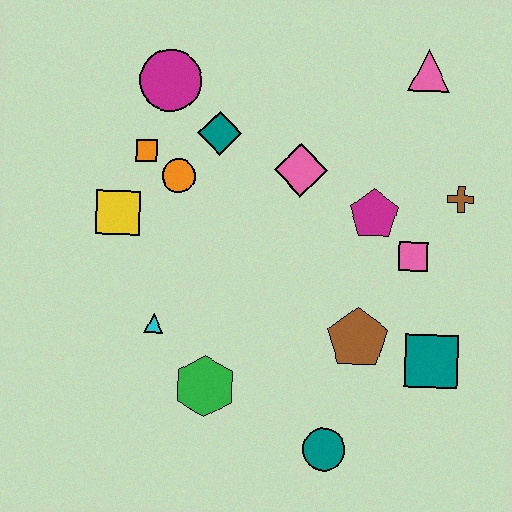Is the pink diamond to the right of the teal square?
No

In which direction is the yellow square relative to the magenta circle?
The yellow square is below the magenta circle.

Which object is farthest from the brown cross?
The yellow square is farthest from the brown cross.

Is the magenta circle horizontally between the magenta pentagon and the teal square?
No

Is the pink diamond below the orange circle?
No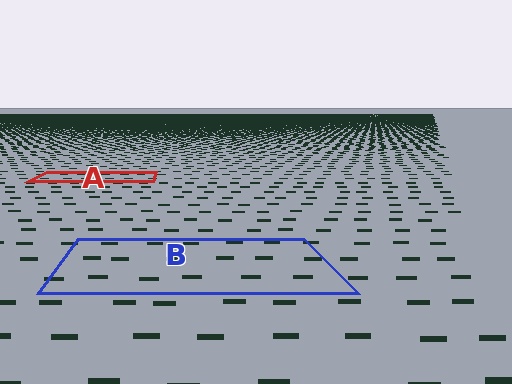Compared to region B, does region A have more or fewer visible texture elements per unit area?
Region A has more texture elements per unit area — they are packed more densely because it is farther away.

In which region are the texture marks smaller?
The texture marks are smaller in region A, because it is farther away.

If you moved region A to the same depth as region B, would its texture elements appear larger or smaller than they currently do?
They would appear larger. At a closer depth, the same texture elements are projected at a bigger on-screen size.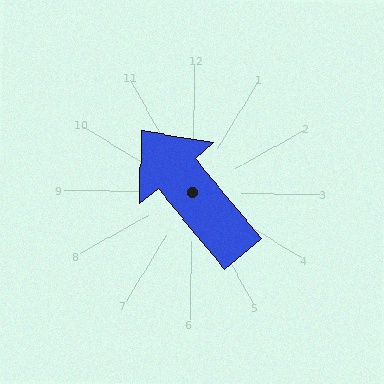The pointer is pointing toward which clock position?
Roughly 11 o'clock.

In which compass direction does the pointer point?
Northwest.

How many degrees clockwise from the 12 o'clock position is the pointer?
Approximately 319 degrees.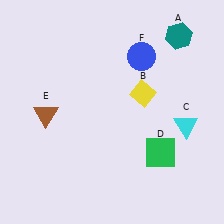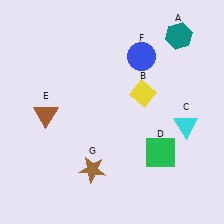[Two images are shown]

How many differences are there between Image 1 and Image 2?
There is 1 difference between the two images.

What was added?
A brown star (G) was added in Image 2.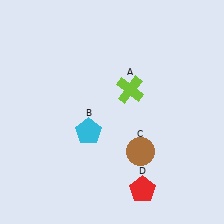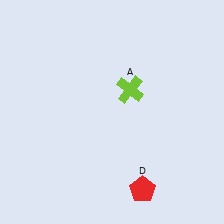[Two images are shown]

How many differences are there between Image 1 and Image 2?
There are 2 differences between the two images.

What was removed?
The cyan pentagon (B), the brown circle (C) were removed in Image 2.